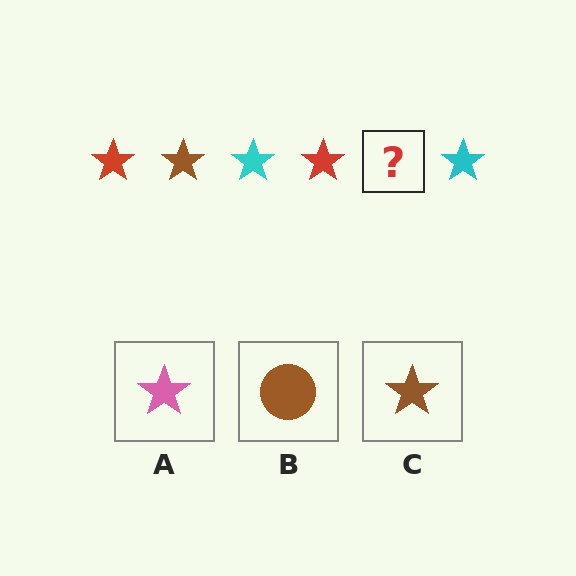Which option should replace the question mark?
Option C.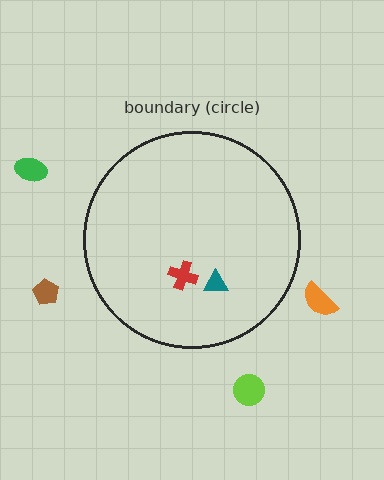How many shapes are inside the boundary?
2 inside, 4 outside.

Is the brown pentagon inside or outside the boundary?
Outside.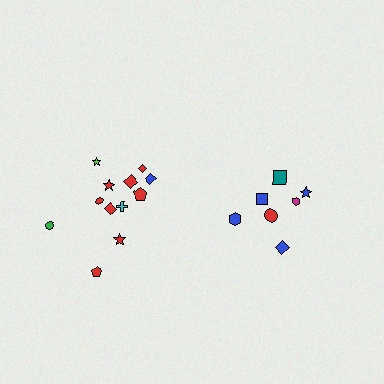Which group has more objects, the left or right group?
The left group.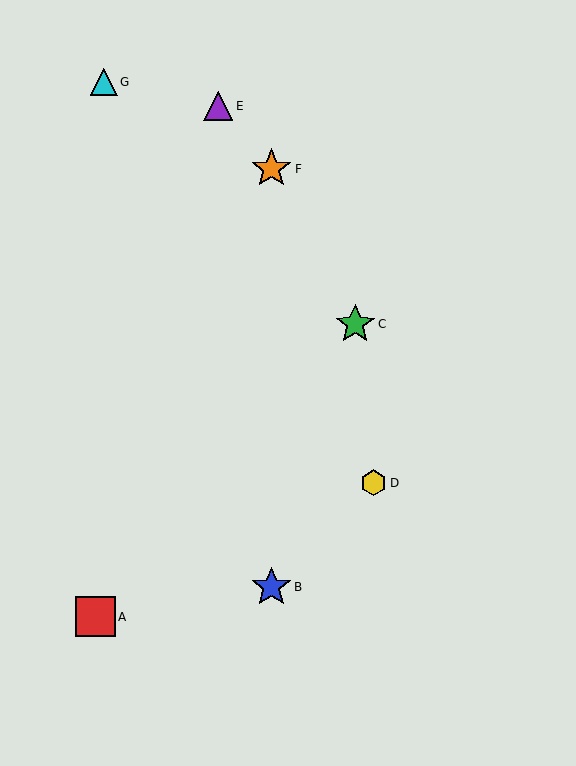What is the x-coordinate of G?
Object G is at x≈104.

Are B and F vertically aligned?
Yes, both are at x≈271.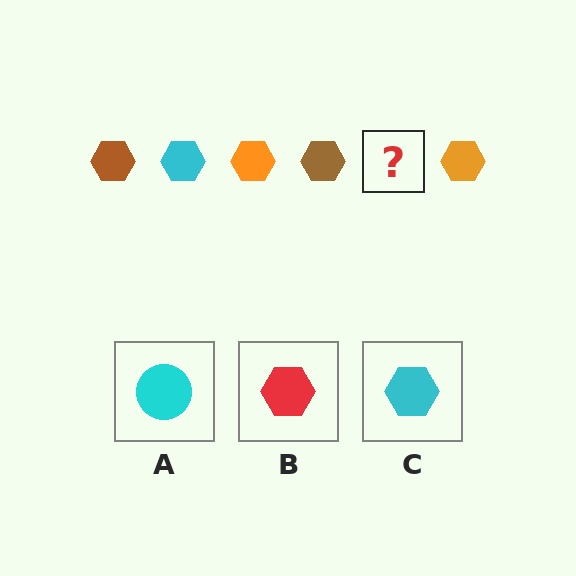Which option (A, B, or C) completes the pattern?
C.